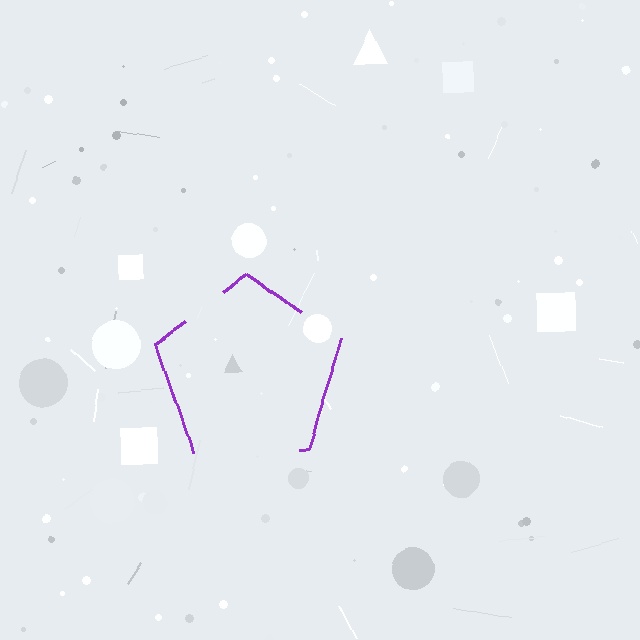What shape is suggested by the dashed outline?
The dashed outline suggests a pentagon.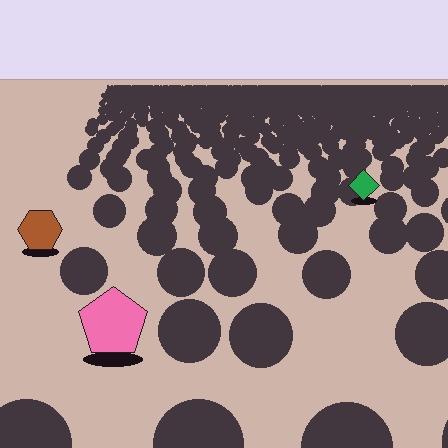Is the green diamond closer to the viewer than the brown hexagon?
No. The brown hexagon is closer — you can tell from the texture gradient: the ground texture is coarser near it.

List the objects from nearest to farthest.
From nearest to farthest: the pink pentagon, the brown hexagon, the green diamond.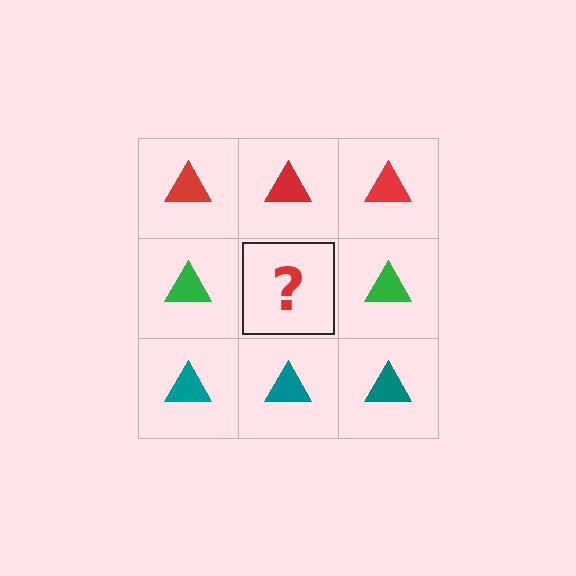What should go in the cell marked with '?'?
The missing cell should contain a green triangle.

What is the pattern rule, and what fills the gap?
The rule is that each row has a consistent color. The gap should be filled with a green triangle.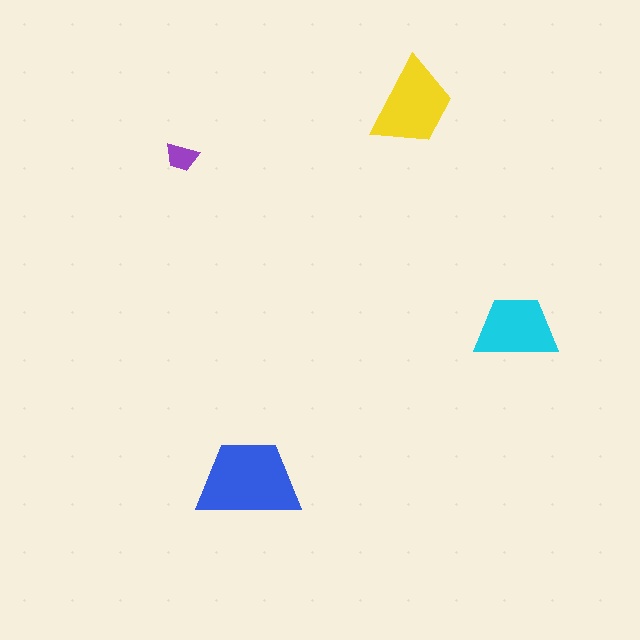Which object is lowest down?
The blue trapezoid is bottommost.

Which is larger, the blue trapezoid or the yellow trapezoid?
The blue one.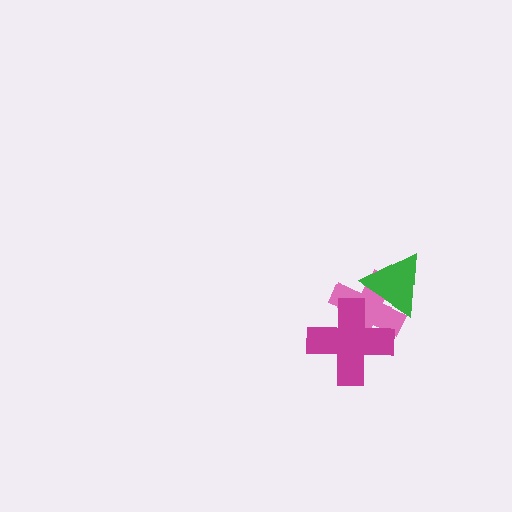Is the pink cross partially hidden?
Yes, it is partially covered by another shape.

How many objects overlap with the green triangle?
2 objects overlap with the green triangle.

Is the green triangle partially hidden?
No, no other shape covers it.